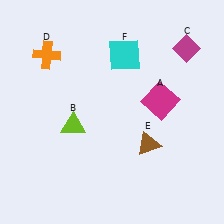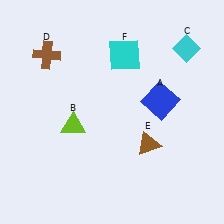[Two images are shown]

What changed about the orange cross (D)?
In Image 1, D is orange. In Image 2, it changed to brown.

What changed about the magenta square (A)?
In Image 1, A is magenta. In Image 2, it changed to blue.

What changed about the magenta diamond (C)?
In Image 1, C is magenta. In Image 2, it changed to cyan.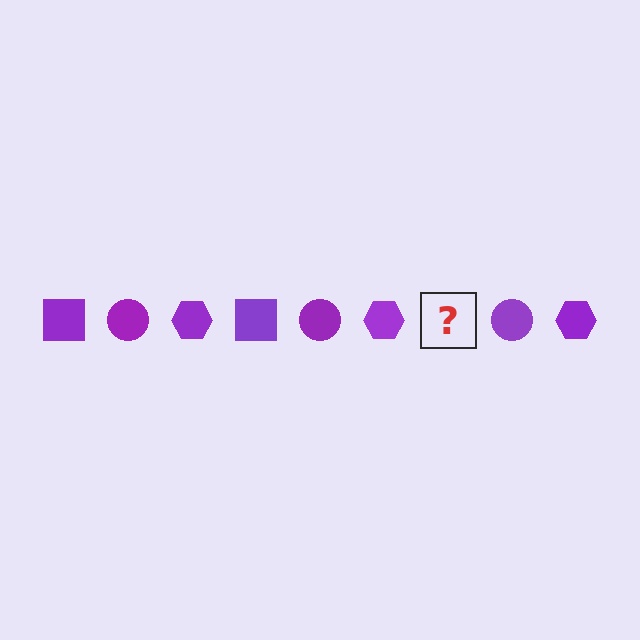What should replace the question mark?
The question mark should be replaced with a purple square.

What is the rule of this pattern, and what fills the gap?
The rule is that the pattern cycles through square, circle, hexagon shapes in purple. The gap should be filled with a purple square.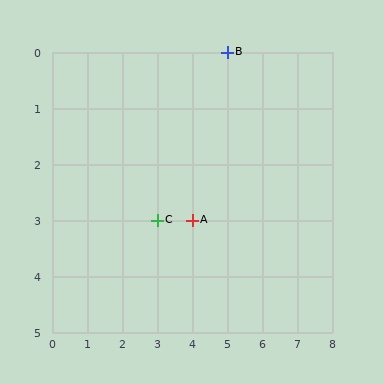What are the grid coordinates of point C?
Point C is at grid coordinates (3, 3).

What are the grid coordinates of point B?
Point B is at grid coordinates (5, 0).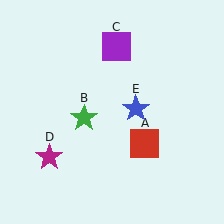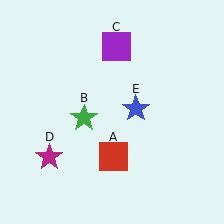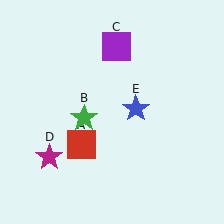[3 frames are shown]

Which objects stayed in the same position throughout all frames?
Green star (object B) and purple square (object C) and magenta star (object D) and blue star (object E) remained stationary.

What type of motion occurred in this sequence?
The red square (object A) rotated clockwise around the center of the scene.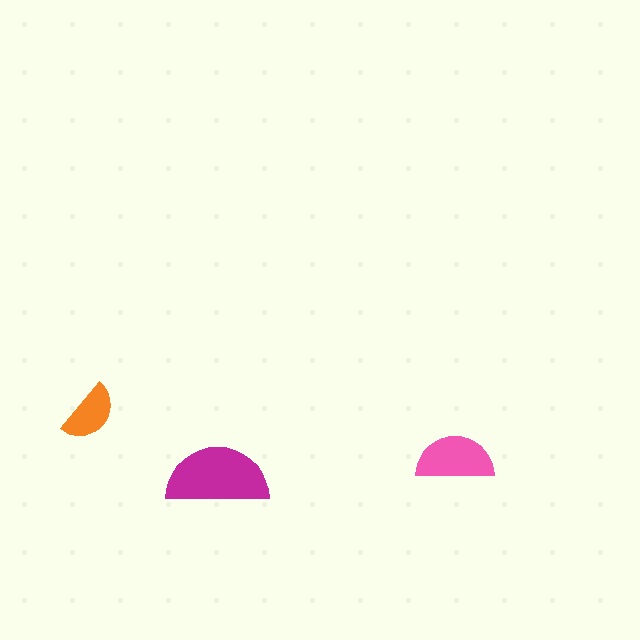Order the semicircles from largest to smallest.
the magenta one, the pink one, the orange one.